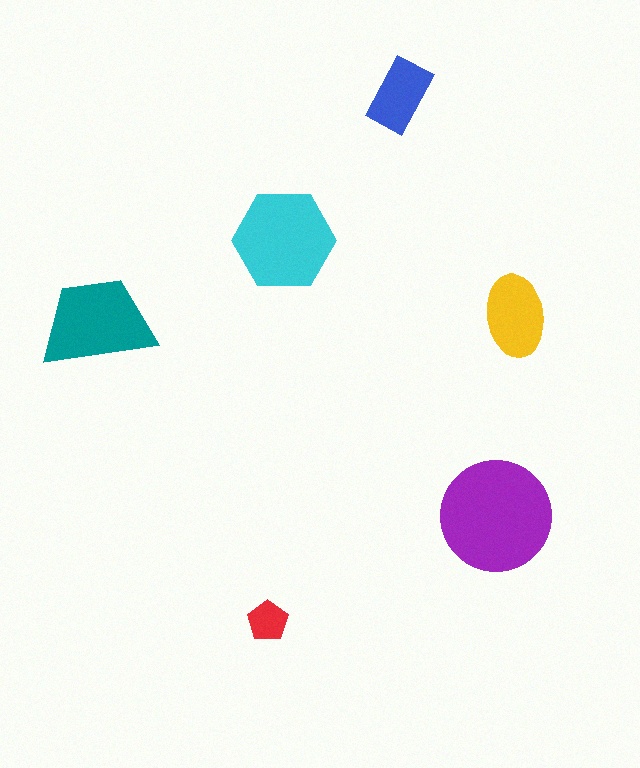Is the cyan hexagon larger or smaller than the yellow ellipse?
Larger.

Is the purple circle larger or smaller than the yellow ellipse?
Larger.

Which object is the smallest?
The red pentagon.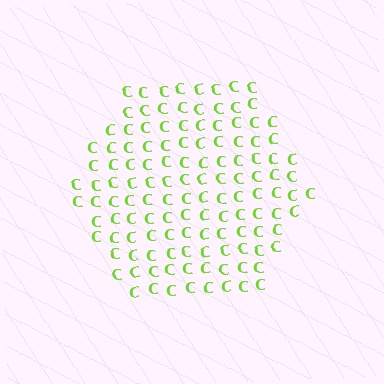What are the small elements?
The small elements are letter C's.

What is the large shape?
The large shape is a hexagon.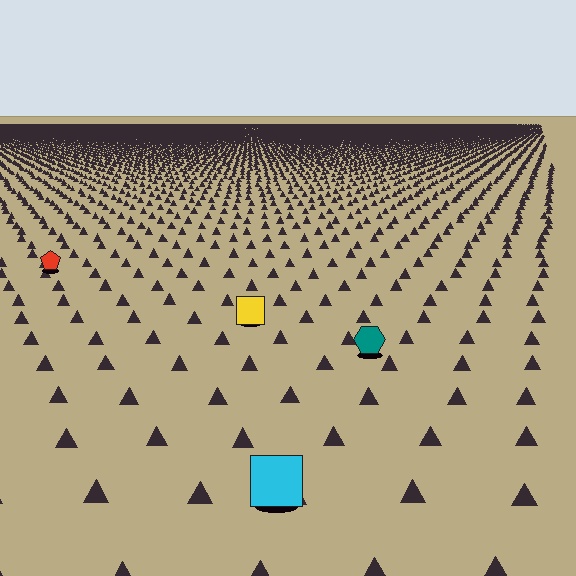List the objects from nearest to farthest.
From nearest to farthest: the cyan square, the teal hexagon, the yellow square, the red pentagon.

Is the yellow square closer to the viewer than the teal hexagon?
No. The teal hexagon is closer — you can tell from the texture gradient: the ground texture is coarser near it.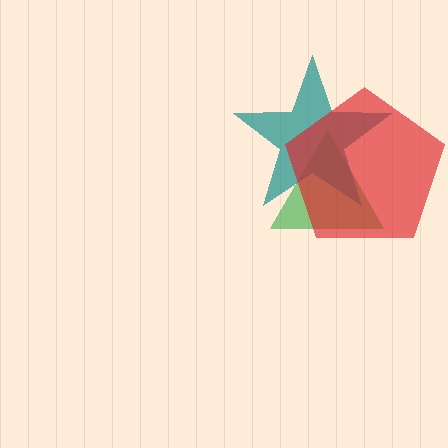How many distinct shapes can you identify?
There are 3 distinct shapes: a green triangle, a teal star, a red pentagon.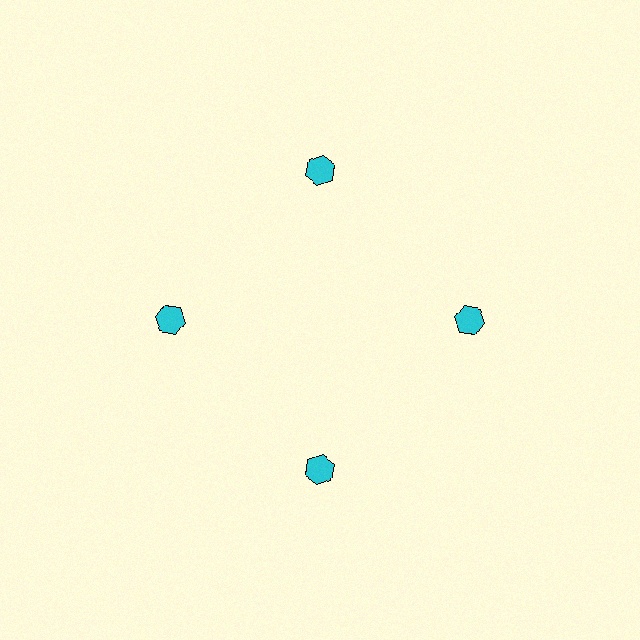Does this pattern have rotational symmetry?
Yes, this pattern has 4-fold rotational symmetry. It looks the same after rotating 90 degrees around the center.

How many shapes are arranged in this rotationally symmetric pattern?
There are 4 shapes, arranged in 4 groups of 1.